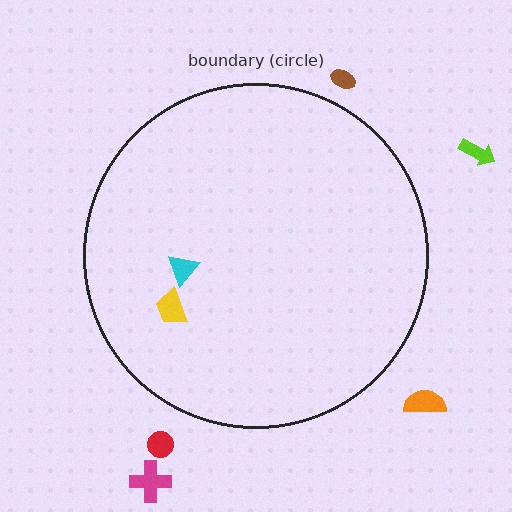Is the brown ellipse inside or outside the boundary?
Outside.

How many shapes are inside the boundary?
2 inside, 5 outside.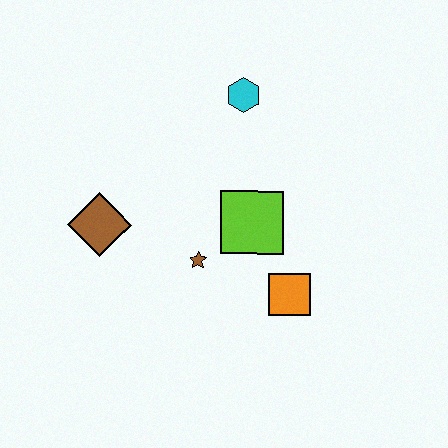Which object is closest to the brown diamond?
The brown star is closest to the brown diamond.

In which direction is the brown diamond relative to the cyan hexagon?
The brown diamond is to the left of the cyan hexagon.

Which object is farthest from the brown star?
The cyan hexagon is farthest from the brown star.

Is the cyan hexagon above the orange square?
Yes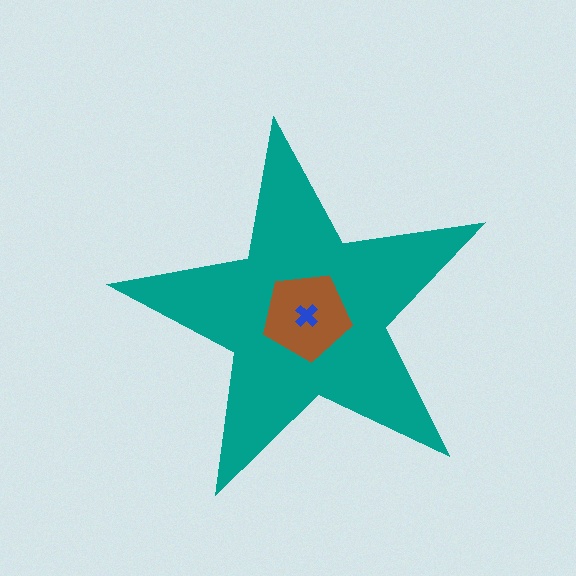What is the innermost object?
The blue cross.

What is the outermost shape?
The teal star.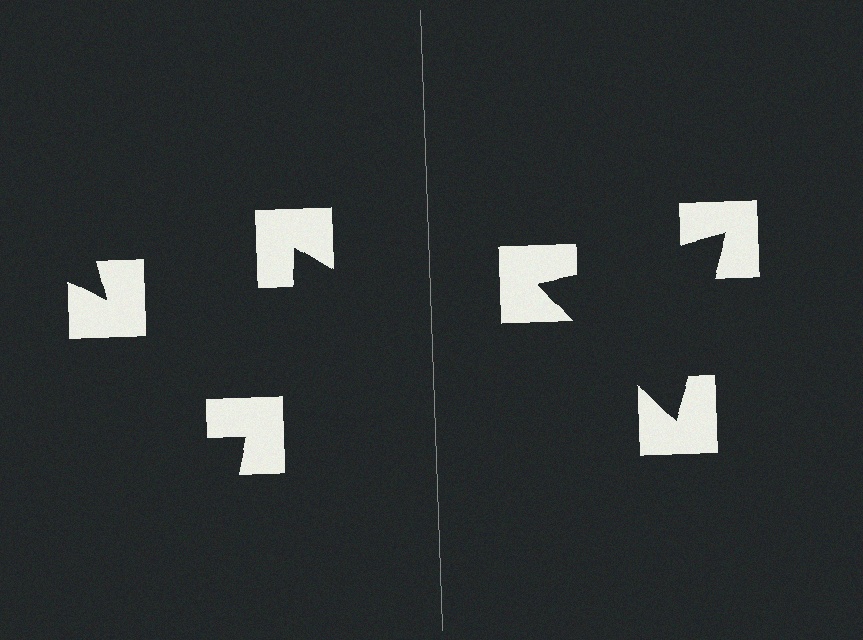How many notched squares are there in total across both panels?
6 — 3 on each side.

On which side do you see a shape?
An illusory triangle appears on the right side. On the left side the wedge cuts are rotated, so no coherent shape forms.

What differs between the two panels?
The notched squares are positioned identically on both sides; only the wedge orientations differ. On the right they align to a triangle; on the left they are misaligned.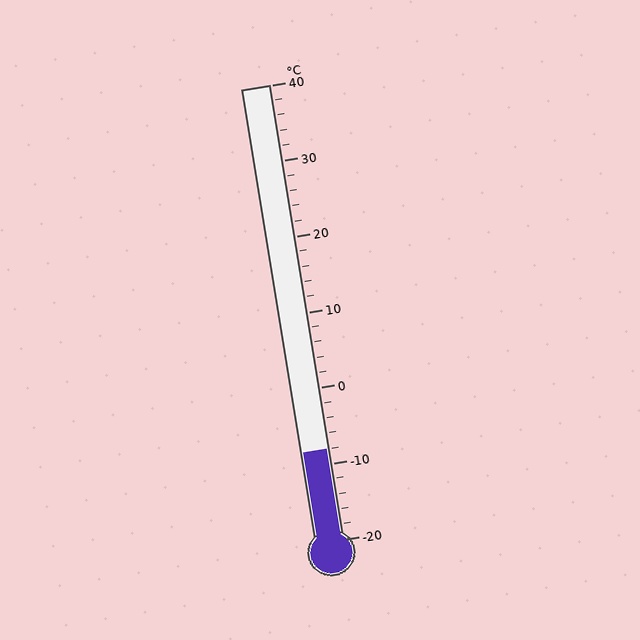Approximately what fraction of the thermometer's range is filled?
The thermometer is filled to approximately 20% of its range.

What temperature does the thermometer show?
The thermometer shows approximately -8°C.